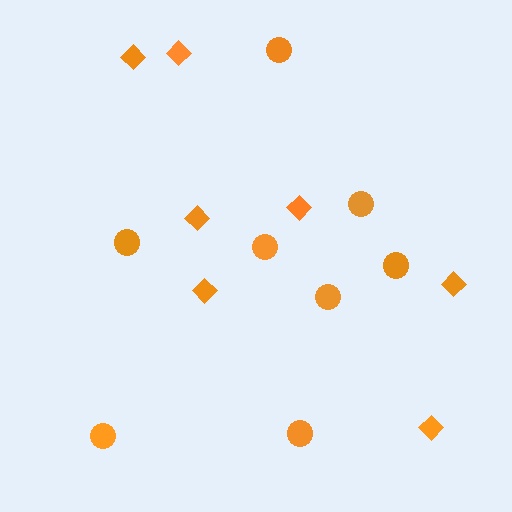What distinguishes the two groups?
There are 2 groups: one group of diamonds (7) and one group of circles (8).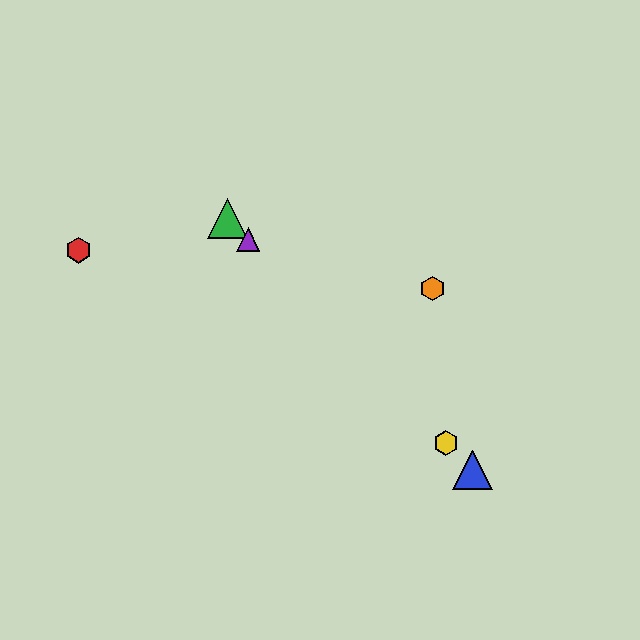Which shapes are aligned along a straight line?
The blue triangle, the green triangle, the yellow hexagon, the purple triangle are aligned along a straight line.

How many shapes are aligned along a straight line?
4 shapes (the blue triangle, the green triangle, the yellow hexagon, the purple triangle) are aligned along a straight line.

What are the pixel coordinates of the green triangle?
The green triangle is at (228, 219).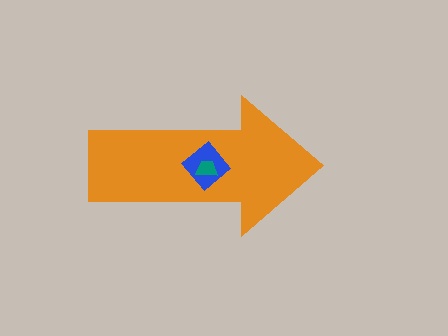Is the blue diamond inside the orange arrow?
Yes.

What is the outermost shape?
The orange arrow.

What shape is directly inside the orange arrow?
The blue diamond.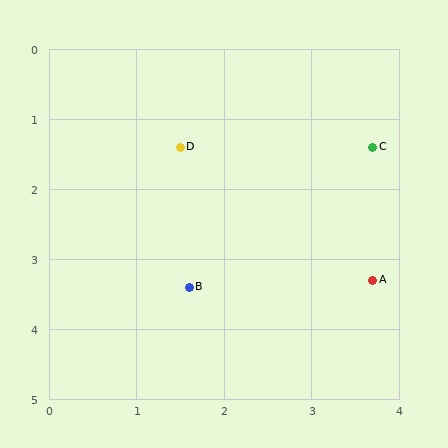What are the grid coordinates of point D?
Point D is at approximately (1.5, 1.4).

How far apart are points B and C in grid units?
Points B and C are about 2.9 grid units apart.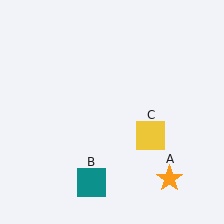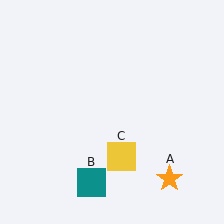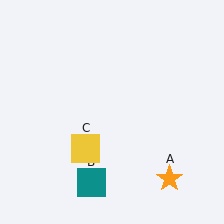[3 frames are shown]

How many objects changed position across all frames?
1 object changed position: yellow square (object C).